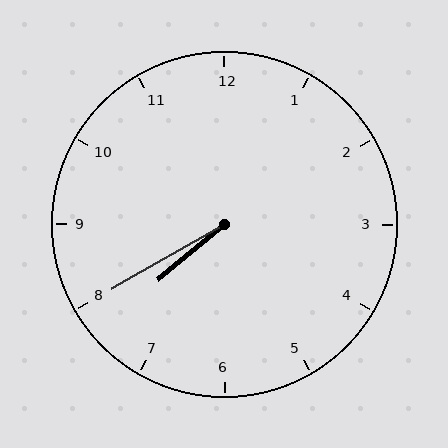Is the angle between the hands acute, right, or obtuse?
It is acute.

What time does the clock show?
7:40.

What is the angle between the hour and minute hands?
Approximately 10 degrees.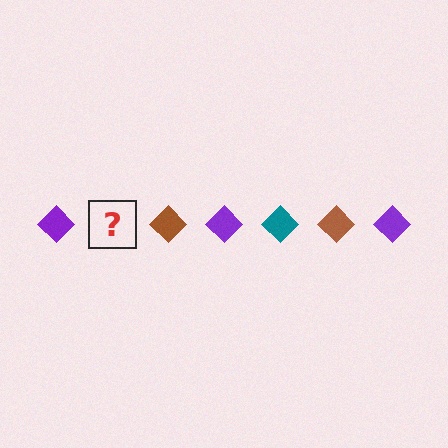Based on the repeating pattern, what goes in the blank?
The blank should be a teal diamond.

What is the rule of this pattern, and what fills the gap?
The rule is that the pattern cycles through purple, teal, brown diamonds. The gap should be filled with a teal diamond.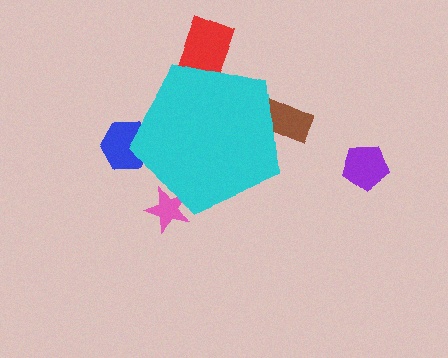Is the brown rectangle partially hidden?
Yes, the brown rectangle is partially hidden behind the cyan pentagon.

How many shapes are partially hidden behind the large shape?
4 shapes are partially hidden.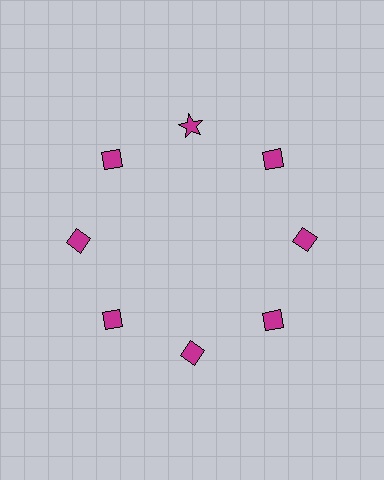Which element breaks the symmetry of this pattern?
The magenta star at roughly the 12 o'clock position breaks the symmetry. All other shapes are magenta diamonds.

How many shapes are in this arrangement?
There are 8 shapes arranged in a ring pattern.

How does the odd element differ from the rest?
It has a different shape: star instead of diamond.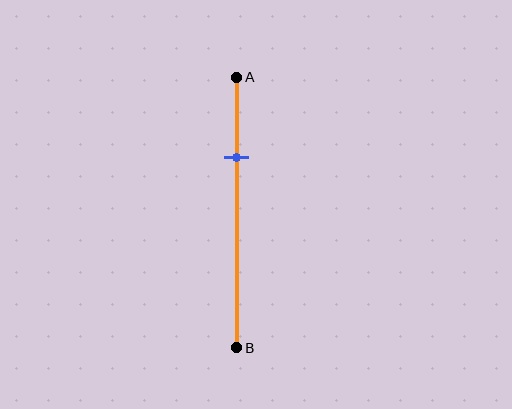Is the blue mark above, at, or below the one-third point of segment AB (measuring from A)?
The blue mark is above the one-third point of segment AB.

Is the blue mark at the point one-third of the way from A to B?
No, the mark is at about 30% from A, not at the 33% one-third point.